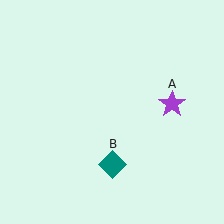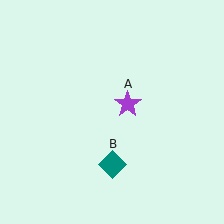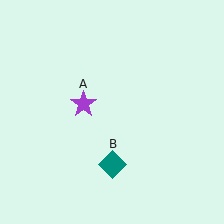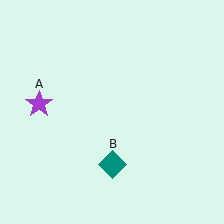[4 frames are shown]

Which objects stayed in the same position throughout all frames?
Teal diamond (object B) remained stationary.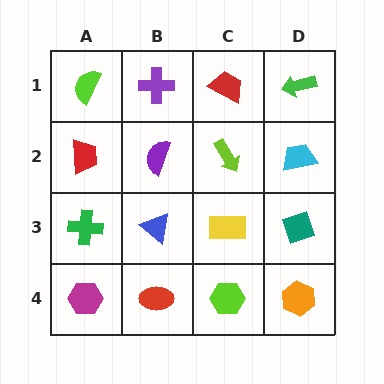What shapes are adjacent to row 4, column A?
A green cross (row 3, column A), a red ellipse (row 4, column B).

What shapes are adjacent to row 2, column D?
A green arrow (row 1, column D), a teal diamond (row 3, column D), a lime arrow (row 2, column C).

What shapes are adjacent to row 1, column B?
A purple semicircle (row 2, column B), a lime semicircle (row 1, column A), a red trapezoid (row 1, column C).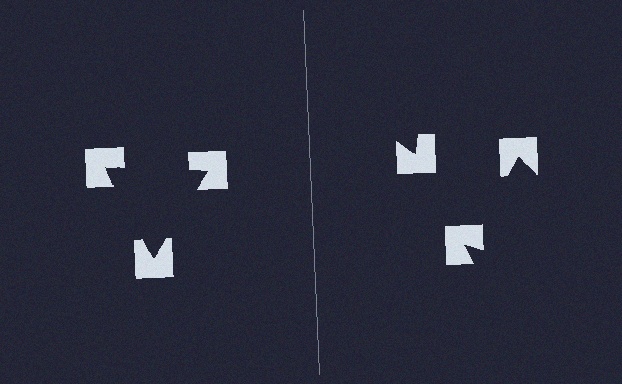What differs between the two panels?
The notched squares are positioned identically on both sides; only the wedge orientations differ. On the left they align to a triangle; on the right they are misaligned.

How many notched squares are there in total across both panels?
6 — 3 on each side.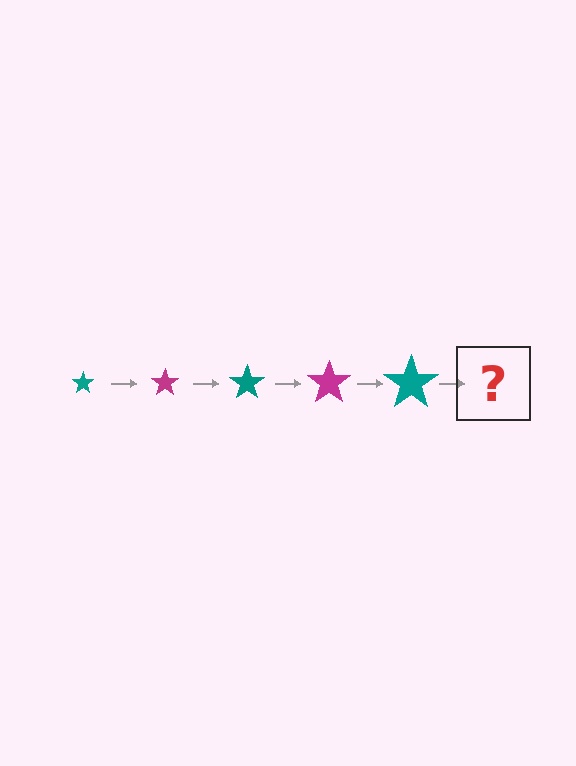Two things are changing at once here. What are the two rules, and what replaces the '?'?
The two rules are that the star grows larger each step and the color cycles through teal and magenta. The '?' should be a magenta star, larger than the previous one.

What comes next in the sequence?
The next element should be a magenta star, larger than the previous one.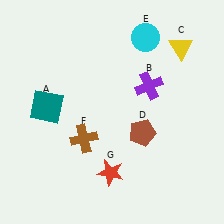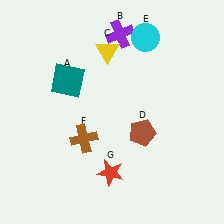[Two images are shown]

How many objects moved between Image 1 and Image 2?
3 objects moved between the two images.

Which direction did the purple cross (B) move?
The purple cross (B) moved up.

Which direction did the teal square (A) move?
The teal square (A) moved up.